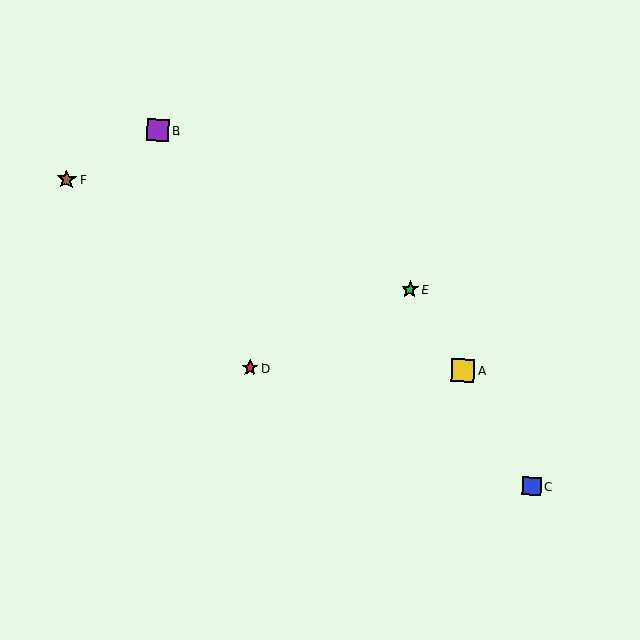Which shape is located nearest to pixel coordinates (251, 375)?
The red star (labeled D) at (250, 367) is nearest to that location.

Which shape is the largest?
The yellow square (labeled A) is the largest.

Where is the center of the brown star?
The center of the brown star is at (67, 180).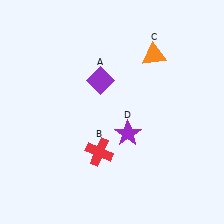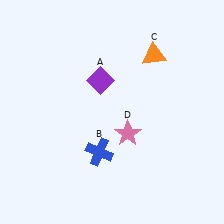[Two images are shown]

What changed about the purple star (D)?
In Image 1, D is purple. In Image 2, it changed to pink.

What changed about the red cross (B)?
In Image 1, B is red. In Image 2, it changed to blue.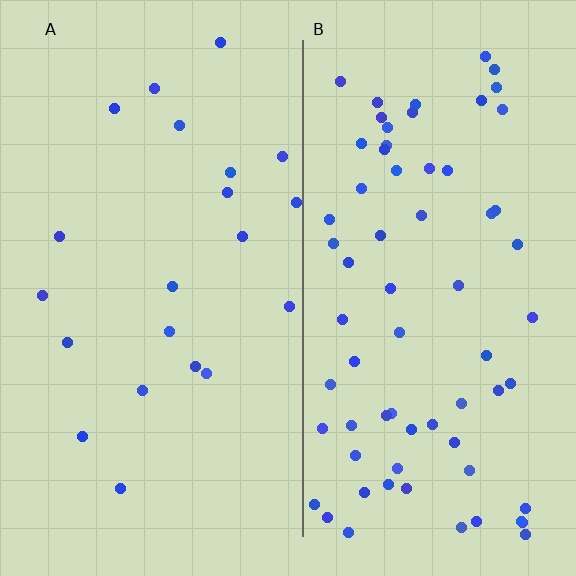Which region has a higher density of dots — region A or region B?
B (the right).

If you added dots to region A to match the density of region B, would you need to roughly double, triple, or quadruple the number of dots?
Approximately triple.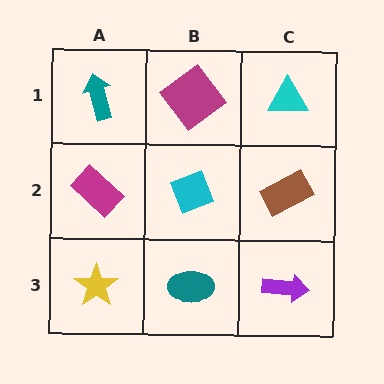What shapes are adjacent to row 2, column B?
A magenta diamond (row 1, column B), a teal ellipse (row 3, column B), a magenta rectangle (row 2, column A), a brown rectangle (row 2, column C).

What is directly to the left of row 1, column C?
A magenta diamond.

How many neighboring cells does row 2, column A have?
3.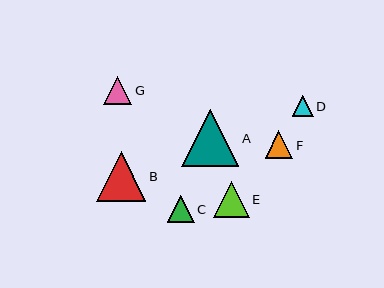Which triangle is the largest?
Triangle A is the largest with a size of approximately 57 pixels.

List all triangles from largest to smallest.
From largest to smallest: A, B, E, G, F, C, D.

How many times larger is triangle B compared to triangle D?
Triangle B is approximately 2.4 times the size of triangle D.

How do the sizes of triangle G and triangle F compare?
Triangle G and triangle F are approximately the same size.